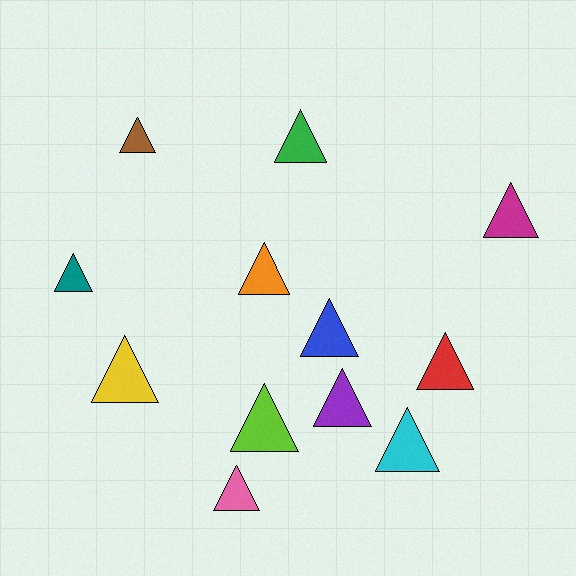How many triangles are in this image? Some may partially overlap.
There are 12 triangles.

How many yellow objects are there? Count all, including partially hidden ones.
There is 1 yellow object.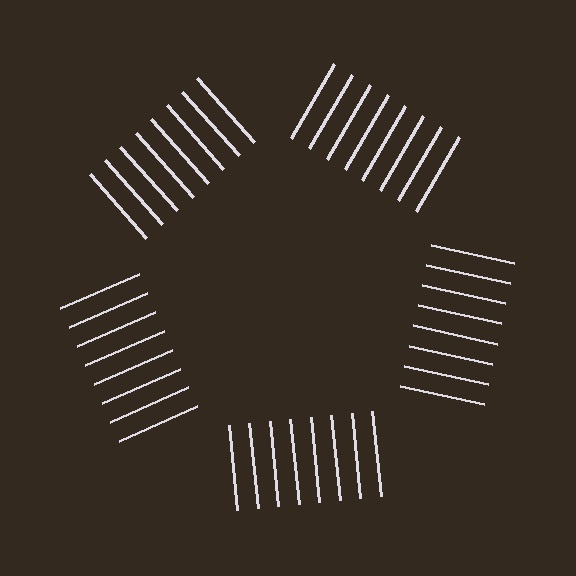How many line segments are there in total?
40 — 8 along each of the 5 edges.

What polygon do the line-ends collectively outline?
An illusory pentagon — the line segments terminate on its edges but no continuous stroke is drawn.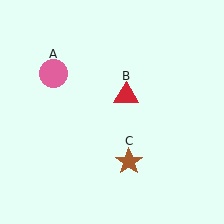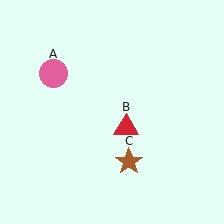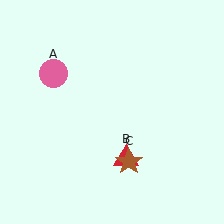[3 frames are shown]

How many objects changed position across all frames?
1 object changed position: red triangle (object B).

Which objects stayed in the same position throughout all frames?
Pink circle (object A) and brown star (object C) remained stationary.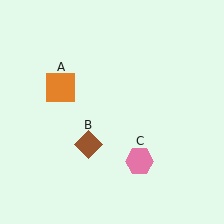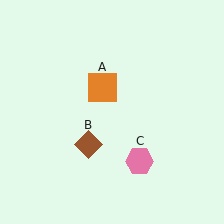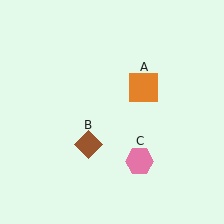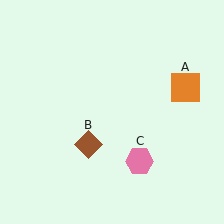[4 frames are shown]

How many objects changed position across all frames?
1 object changed position: orange square (object A).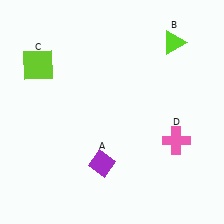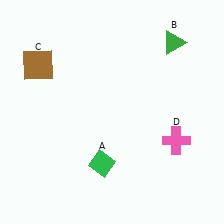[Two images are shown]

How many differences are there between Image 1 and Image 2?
There are 3 differences between the two images.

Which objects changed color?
A changed from purple to green. B changed from lime to green. C changed from lime to brown.